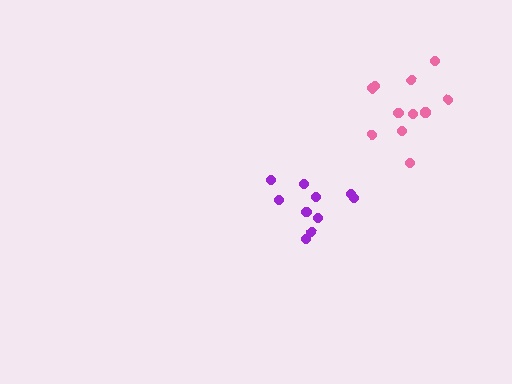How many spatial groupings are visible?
There are 2 spatial groupings.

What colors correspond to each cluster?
The clusters are colored: purple, pink.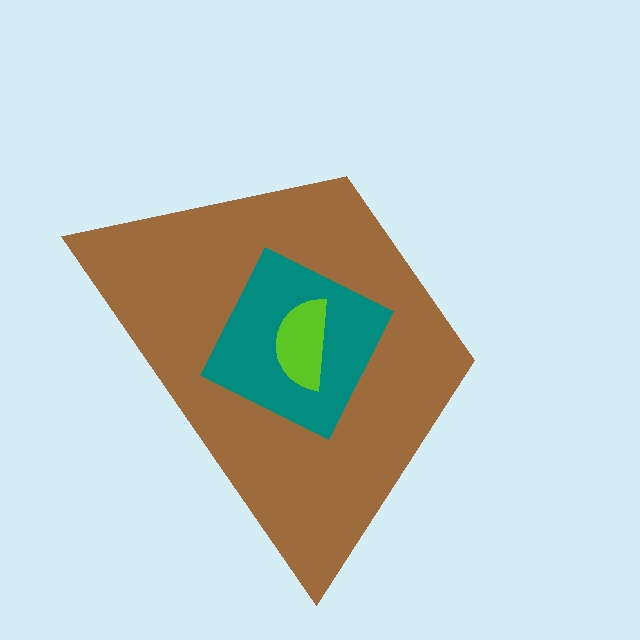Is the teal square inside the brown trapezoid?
Yes.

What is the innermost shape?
The lime semicircle.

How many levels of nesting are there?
3.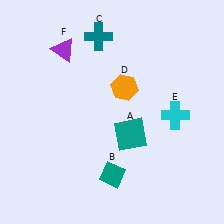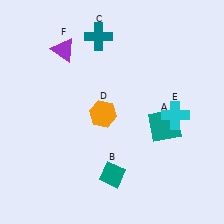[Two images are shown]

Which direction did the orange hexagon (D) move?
The orange hexagon (D) moved down.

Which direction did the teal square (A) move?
The teal square (A) moved right.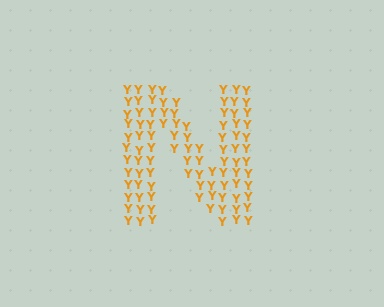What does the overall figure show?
The overall figure shows the letter N.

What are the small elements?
The small elements are letter Y's.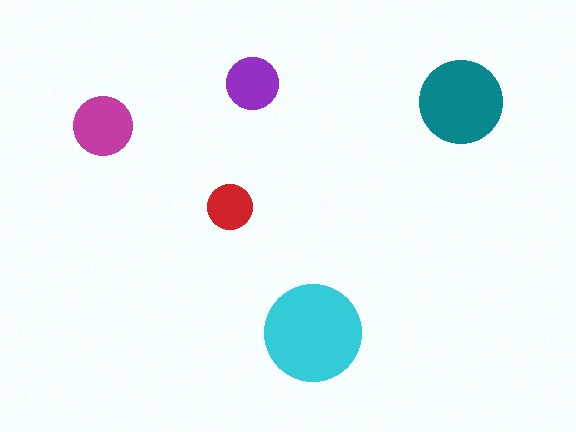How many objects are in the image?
There are 5 objects in the image.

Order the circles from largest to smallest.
the cyan one, the teal one, the magenta one, the purple one, the red one.